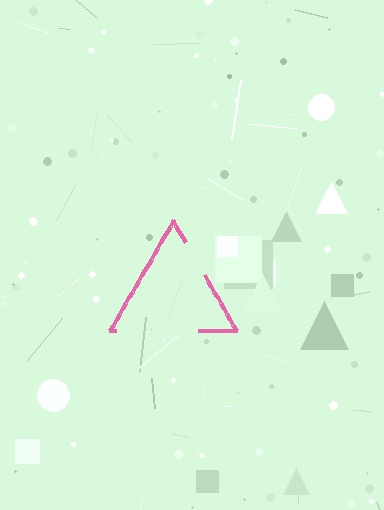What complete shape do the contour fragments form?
The contour fragments form a triangle.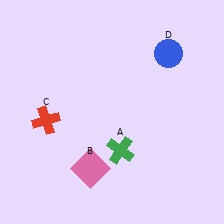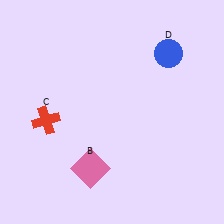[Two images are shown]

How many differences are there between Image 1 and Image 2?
There is 1 difference between the two images.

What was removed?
The green cross (A) was removed in Image 2.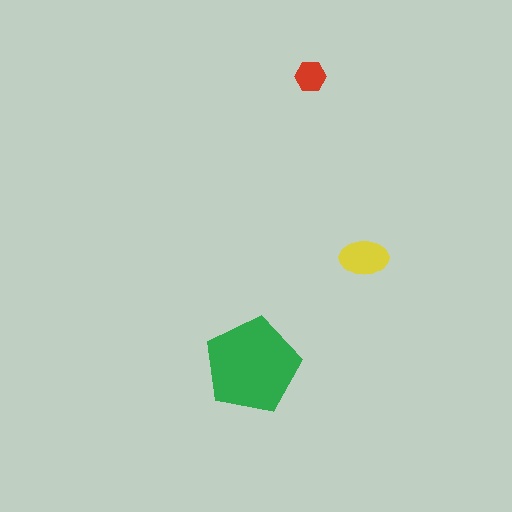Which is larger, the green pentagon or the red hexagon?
The green pentagon.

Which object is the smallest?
The red hexagon.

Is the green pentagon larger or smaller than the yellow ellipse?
Larger.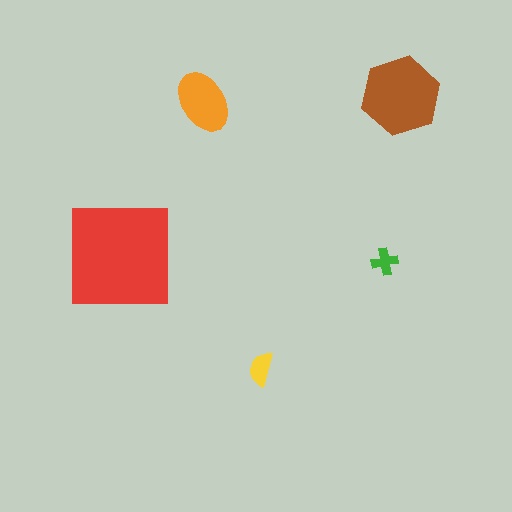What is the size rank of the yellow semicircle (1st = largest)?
4th.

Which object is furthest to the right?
The brown hexagon is rightmost.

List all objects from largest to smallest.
The red square, the brown hexagon, the orange ellipse, the yellow semicircle, the green cross.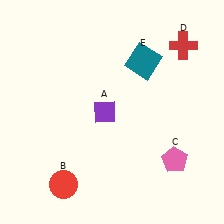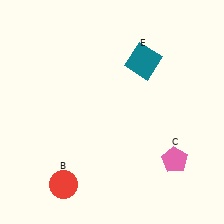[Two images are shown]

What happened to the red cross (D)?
The red cross (D) was removed in Image 2. It was in the top-right area of Image 1.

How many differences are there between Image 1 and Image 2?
There are 2 differences between the two images.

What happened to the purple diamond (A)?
The purple diamond (A) was removed in Image 2. It was in the bottom-left area of Image 1.